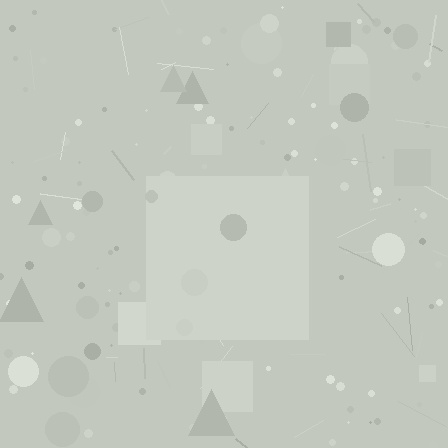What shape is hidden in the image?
A square is hidden in the image.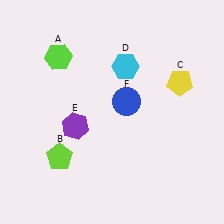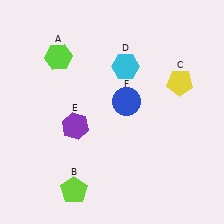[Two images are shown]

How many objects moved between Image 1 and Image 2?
1 object moved between the two images.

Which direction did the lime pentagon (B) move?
The lime pentagon (B) moved down.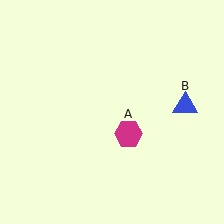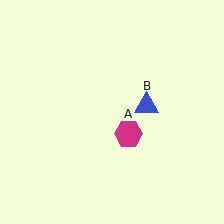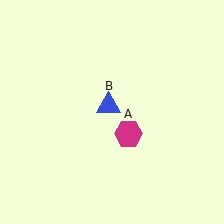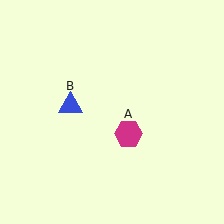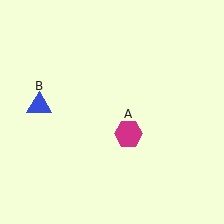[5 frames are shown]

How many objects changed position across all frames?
1 object changed position: blue triangle (object B).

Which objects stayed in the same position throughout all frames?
Magenta hexagon (object A) remained stationary.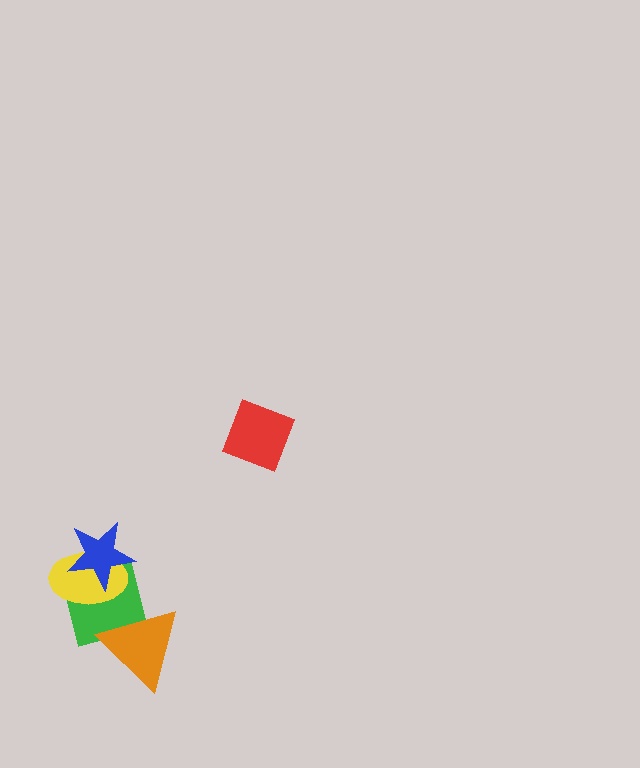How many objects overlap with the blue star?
2 objects overlap with the blue star.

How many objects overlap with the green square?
3 objects overlap with the green square.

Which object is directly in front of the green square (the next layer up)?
The yellow ellipse is directly in front of the green square.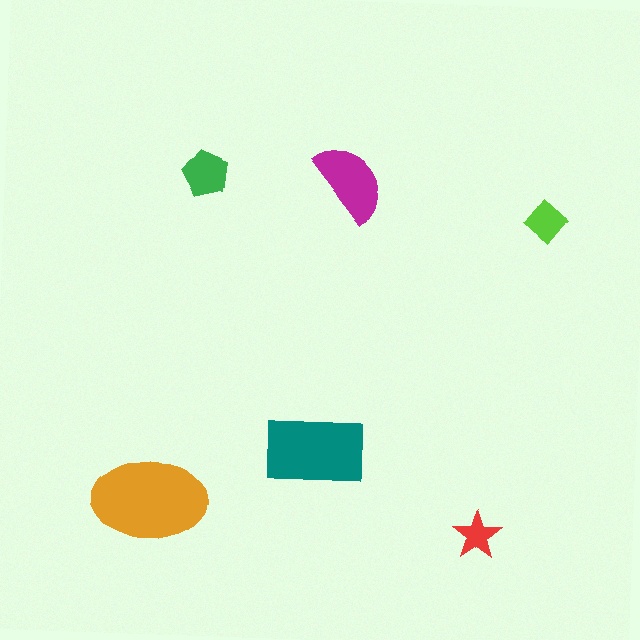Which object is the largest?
The orange ellipse.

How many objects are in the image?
There are 6 objects in the image.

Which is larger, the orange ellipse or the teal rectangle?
The orange ellipse.